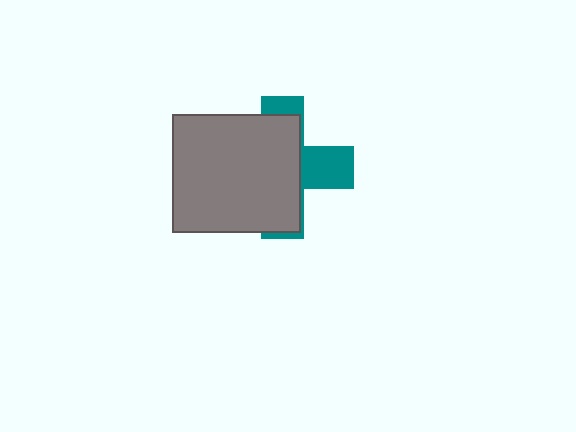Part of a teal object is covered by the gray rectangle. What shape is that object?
It is a cross.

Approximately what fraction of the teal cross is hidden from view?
Roughly 67% of the teal cross is hidden behind the gray rectangle.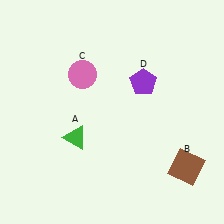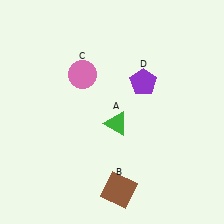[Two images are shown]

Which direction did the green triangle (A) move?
The green triangle (A) moved right.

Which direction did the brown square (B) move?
The brown square (B) moved left.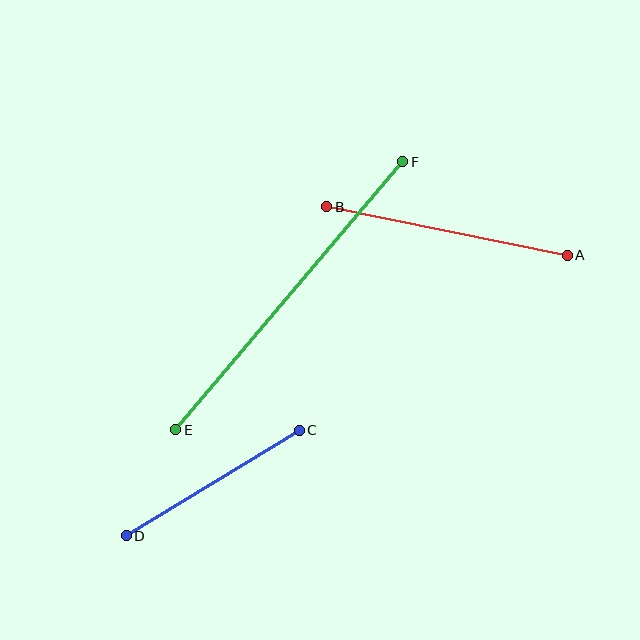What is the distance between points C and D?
The distance is approximately 203 pixels.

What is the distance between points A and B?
The distance is approximately 245 pixels.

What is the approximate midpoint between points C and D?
The midpoint is at approximately (213, 483) pixels.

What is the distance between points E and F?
The distance is approximately 351 pixels.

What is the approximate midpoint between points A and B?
The midpoint is at approximately (447, 231) pixels.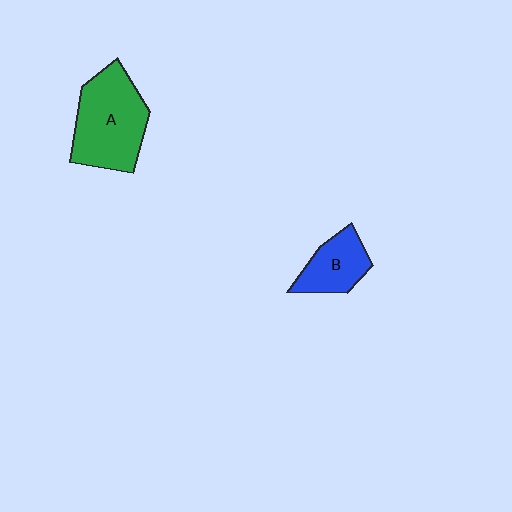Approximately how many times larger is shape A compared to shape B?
Approximately 1.9 times.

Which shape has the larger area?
Shape A (green).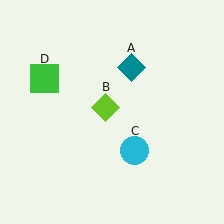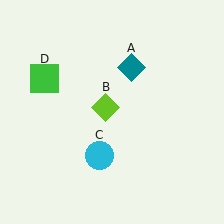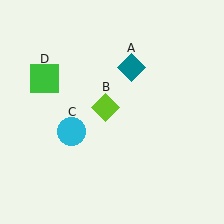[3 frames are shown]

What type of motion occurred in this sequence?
The cyan circle (object C) rotated clockwise around the center of the scene.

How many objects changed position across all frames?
1 object changed position: cyan circle (object C).